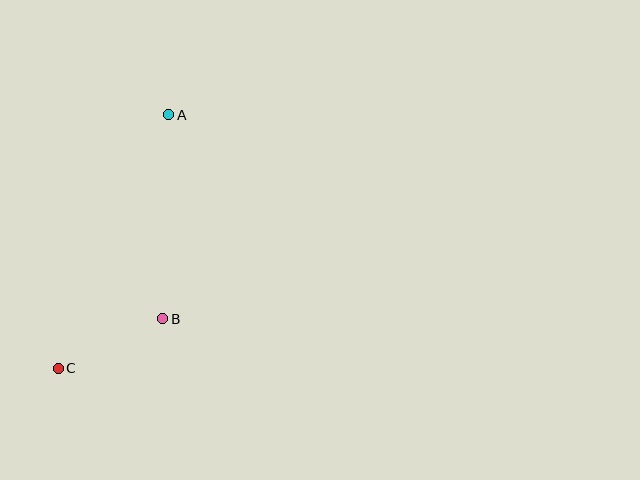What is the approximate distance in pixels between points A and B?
The distance between A and B is approximately 204 pixels.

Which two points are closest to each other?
Points B and C are closest to each other.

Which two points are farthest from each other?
Points A and C are farthest from each other.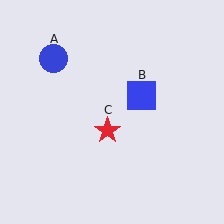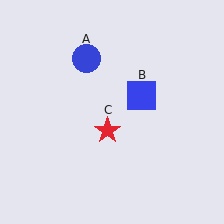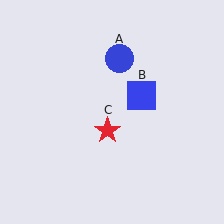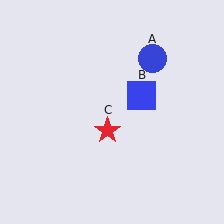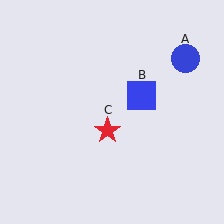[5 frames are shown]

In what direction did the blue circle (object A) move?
The blue circle (object A) moved right.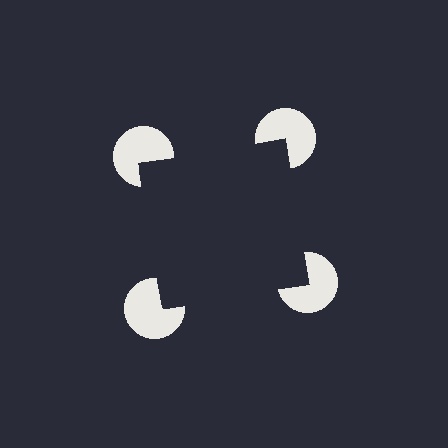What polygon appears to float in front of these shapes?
An illusory square — its edges are inferred from the aligned wedge cuts in the pac-man discs, not physically drawn.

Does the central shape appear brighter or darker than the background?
It typically appears slightly darker than the background, even though no actual brightness change is drawn.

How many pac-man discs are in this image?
There are 4 — one at each vertex of the illusory square.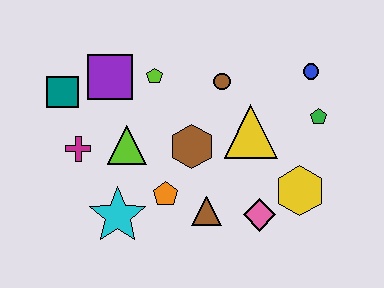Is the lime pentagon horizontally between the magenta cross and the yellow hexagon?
Yes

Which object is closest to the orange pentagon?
The brown triangle is closest to the orange pentagon.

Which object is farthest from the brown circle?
The cyan star is farthest from the brown circle.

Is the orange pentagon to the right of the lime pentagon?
Yes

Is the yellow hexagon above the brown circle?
No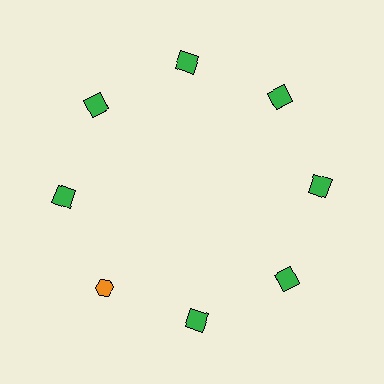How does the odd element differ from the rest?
It differs in both color (orange instead of green) and shape (hexagon instead of square).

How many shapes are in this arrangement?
There are 8 shapes arranged in a ring pattern.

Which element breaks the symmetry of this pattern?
The orange hexagon at roughly the 8 o'clock position breaks the symmetry. All other shapes are green squares.